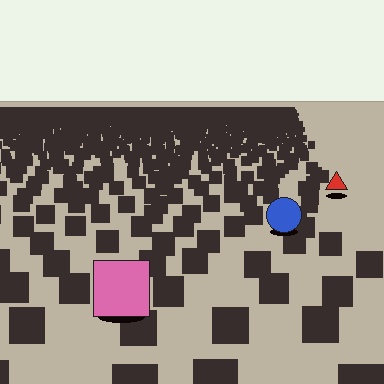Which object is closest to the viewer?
The pink square is closest. The texture marks near it are larger and more spread out.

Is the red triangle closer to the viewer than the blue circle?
No. The blue circle is closer — you can tell from the texture gradient: the ground texture is coarser near it.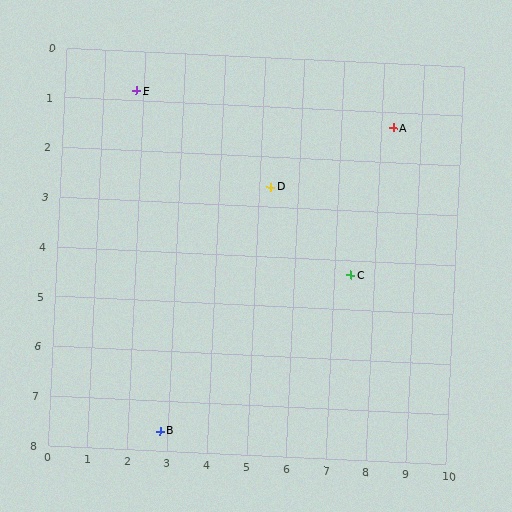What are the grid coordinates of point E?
Point E is at approximately (1.8, 0.8).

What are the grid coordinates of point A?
Point A is at approximately (8.3, 1.3).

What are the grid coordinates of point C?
Point C is at approximately (7.4, 4.3).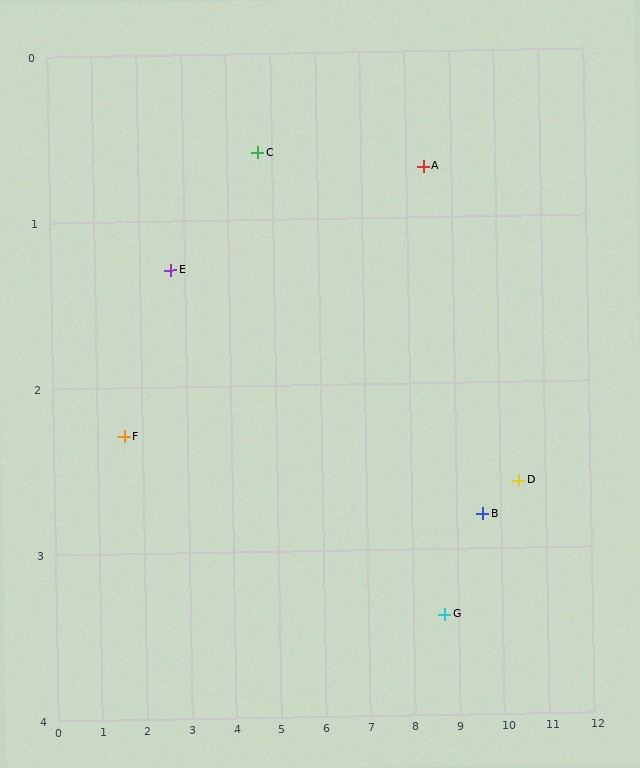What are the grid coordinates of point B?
Point B is at approximately (9.6, 2.8).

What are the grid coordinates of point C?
Point C is at approximately (4.7, 0.6).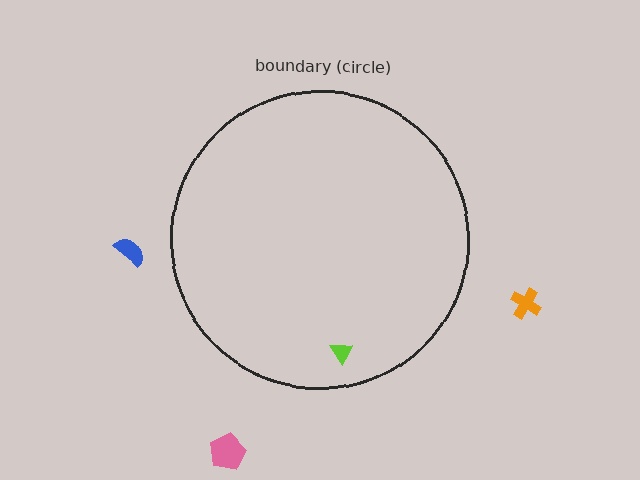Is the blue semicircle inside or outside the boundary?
Outside.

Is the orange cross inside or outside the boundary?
Outside.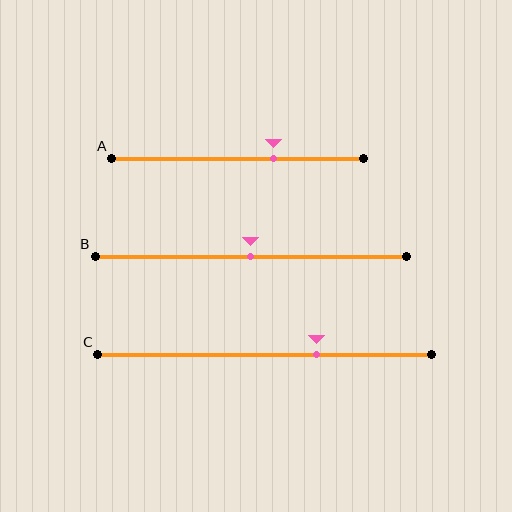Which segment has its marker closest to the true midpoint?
Segment B has its marker closest to the true midpoint.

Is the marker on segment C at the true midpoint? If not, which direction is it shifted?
No, the marker on segment C is shifted to the right by about 16% of the segment length.